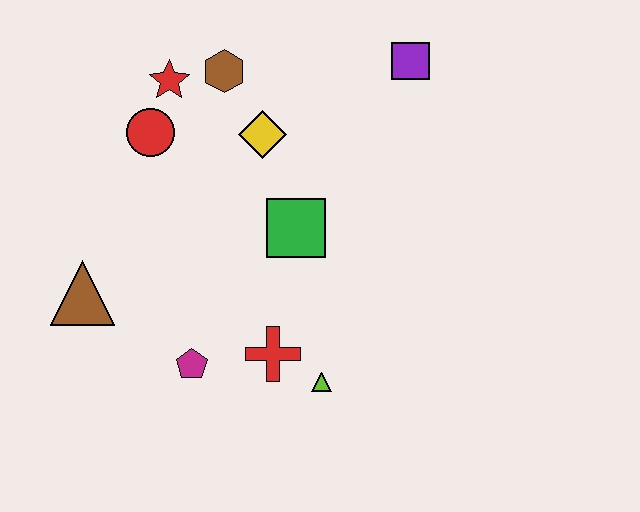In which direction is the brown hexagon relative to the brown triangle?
The brown hexagon is above the brown triangle.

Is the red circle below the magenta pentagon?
No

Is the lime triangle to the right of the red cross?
Yes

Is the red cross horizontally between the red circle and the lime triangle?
Yes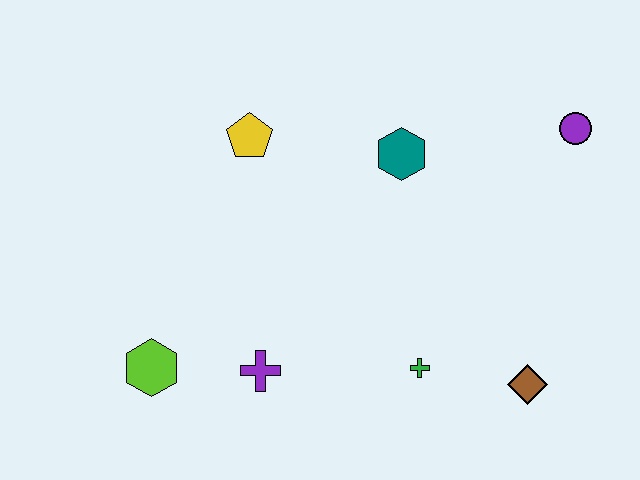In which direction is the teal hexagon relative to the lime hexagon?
The teal hexagon is to the right of the lime hexagon.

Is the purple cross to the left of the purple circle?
Yes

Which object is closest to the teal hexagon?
The yellow pentagon is closest to the teal hexagon.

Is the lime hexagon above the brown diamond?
Yes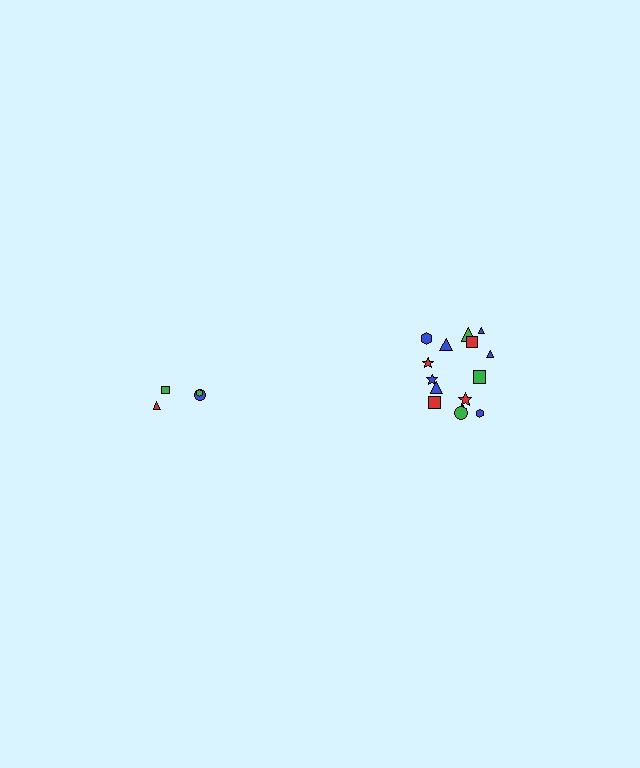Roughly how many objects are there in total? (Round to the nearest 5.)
Roughly 20 objects in total.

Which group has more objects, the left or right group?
The right group.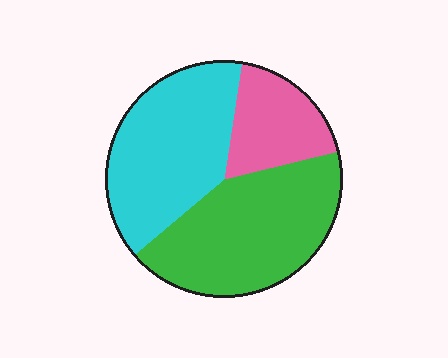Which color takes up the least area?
Pink, at roughly 20%.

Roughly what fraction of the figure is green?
Green takes up between a third and a half of the figure.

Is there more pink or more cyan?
Cyan.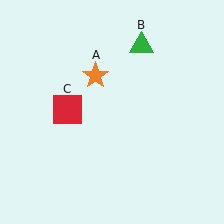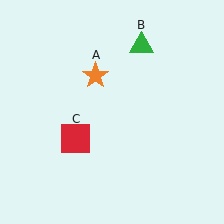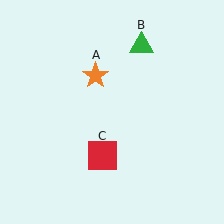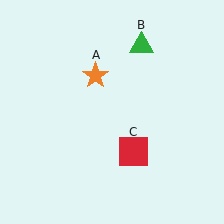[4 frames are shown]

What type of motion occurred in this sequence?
The red square (object C) rotated counterclockwise around the center of the scene.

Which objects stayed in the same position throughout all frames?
Orange star (object A) and green triangle (object B) remained stationary.